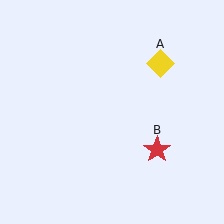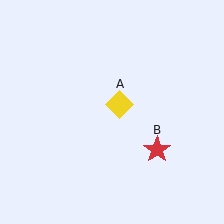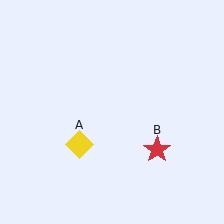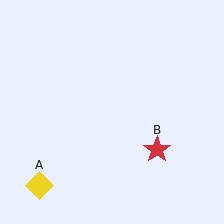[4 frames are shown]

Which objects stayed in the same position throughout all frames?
Red star (object B) remained stationary.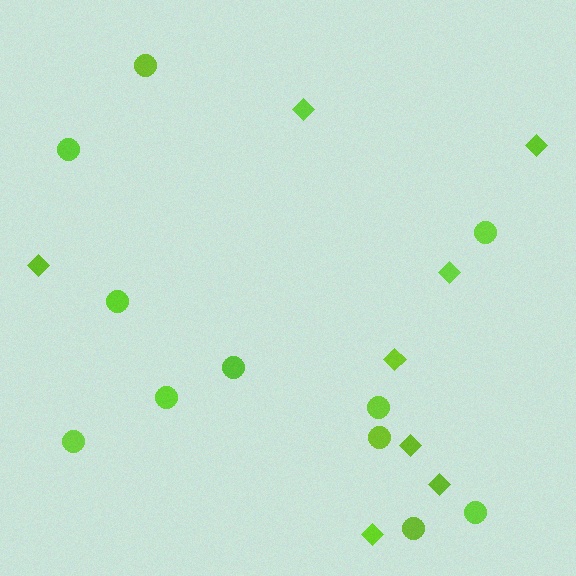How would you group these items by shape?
There are 2 groups: one group of diamonds (8) and one group of circles (11).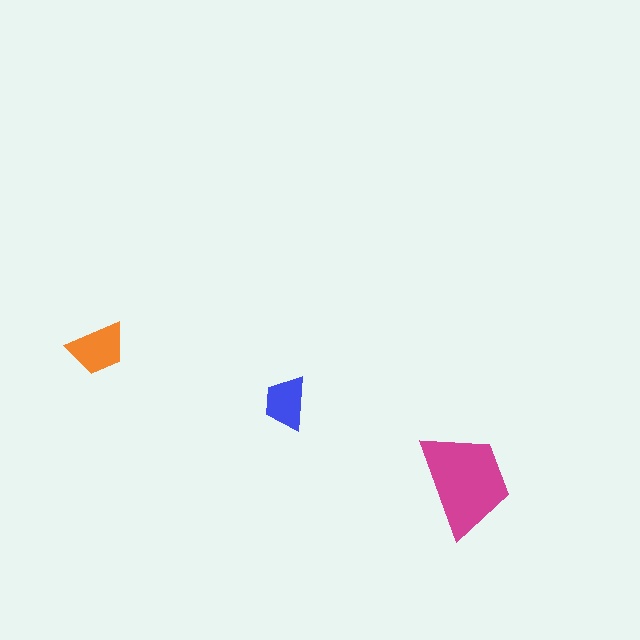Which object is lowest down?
The magenta trapezoid is bottommost.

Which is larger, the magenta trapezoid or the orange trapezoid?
The magenta one.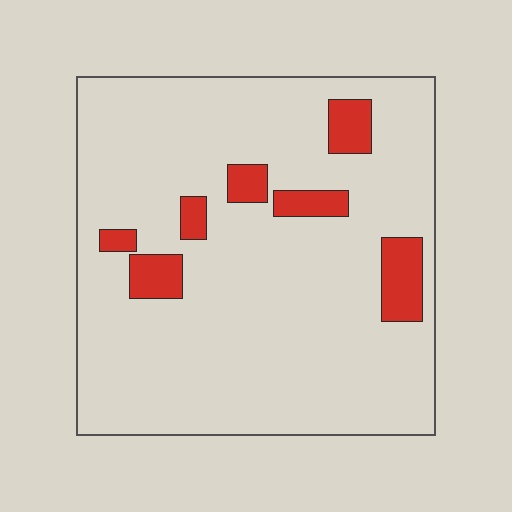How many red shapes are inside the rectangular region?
7.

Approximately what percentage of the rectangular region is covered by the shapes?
Approximately 10%.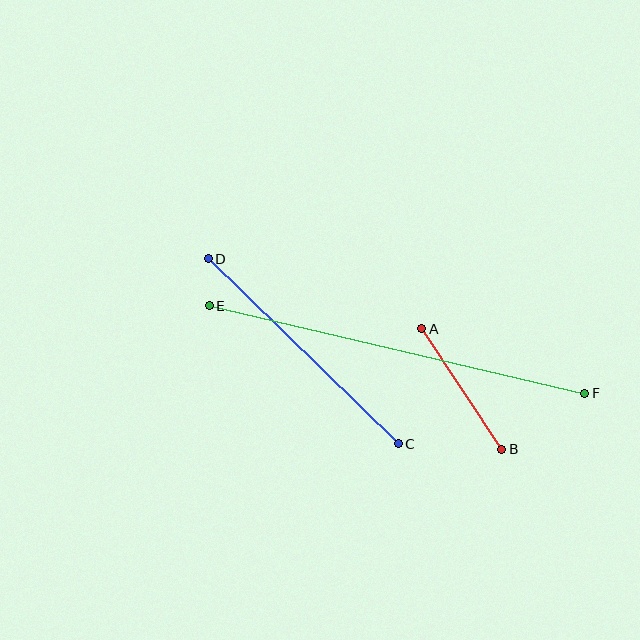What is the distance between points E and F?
The distance is approximately 385 pixels.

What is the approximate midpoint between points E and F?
The midpoint is at approximately (397, 349) pixels.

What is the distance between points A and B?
The distance is approximately 144 pixels.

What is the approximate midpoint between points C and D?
The midpoint is at approximately (303, 351) pixels.